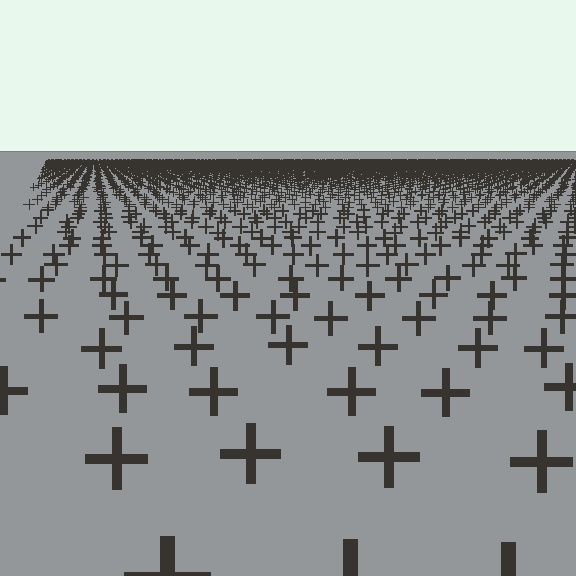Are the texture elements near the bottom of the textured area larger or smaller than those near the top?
Larger. Near the bottom, elements are closer to the viewer and appear at a bigger on-screen size.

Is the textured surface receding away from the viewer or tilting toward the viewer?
The surface is receding away from the viewer. Texture elements get smaller and denser toward the top.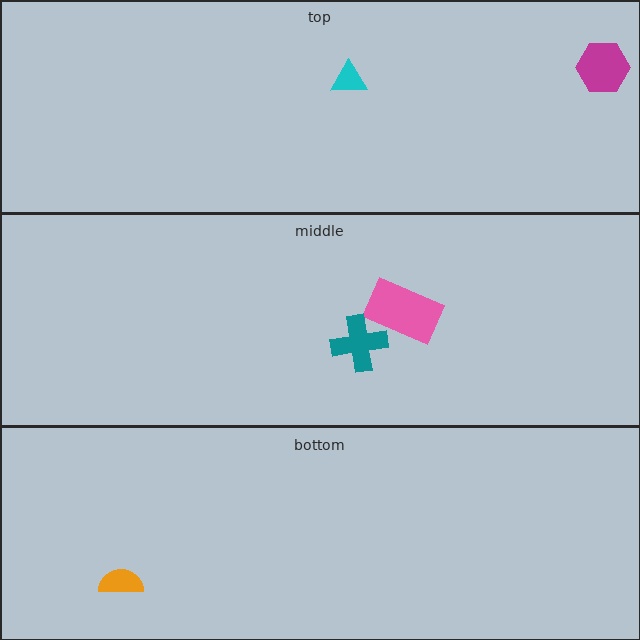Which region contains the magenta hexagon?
The top region.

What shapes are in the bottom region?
The orange semicircle.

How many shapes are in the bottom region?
1.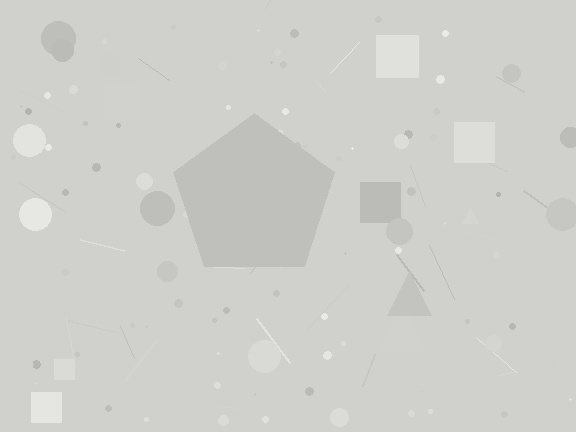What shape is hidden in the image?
A pentagon is hidden in the image.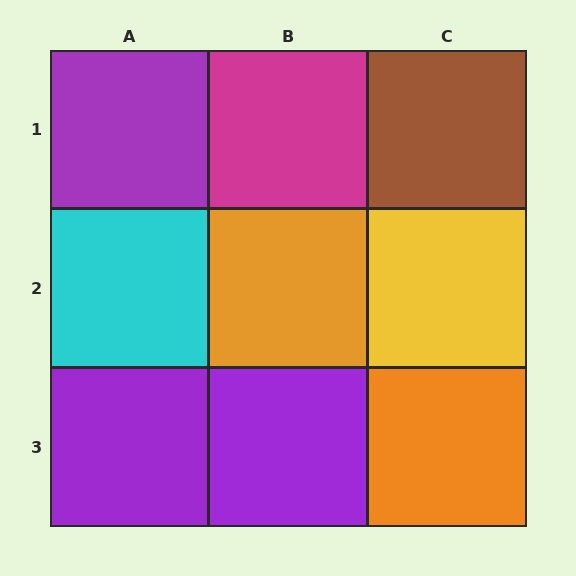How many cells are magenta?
1 cell is magenta.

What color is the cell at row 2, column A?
Cyan.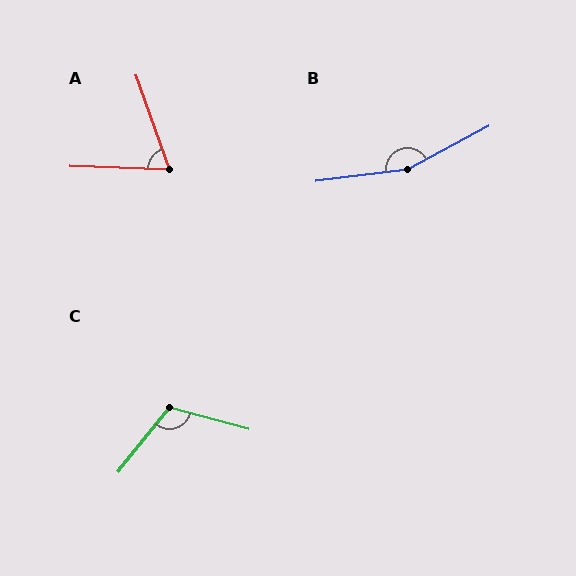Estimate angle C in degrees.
Approximately 114 degrees.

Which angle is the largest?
B, at approximately 159 degrees.